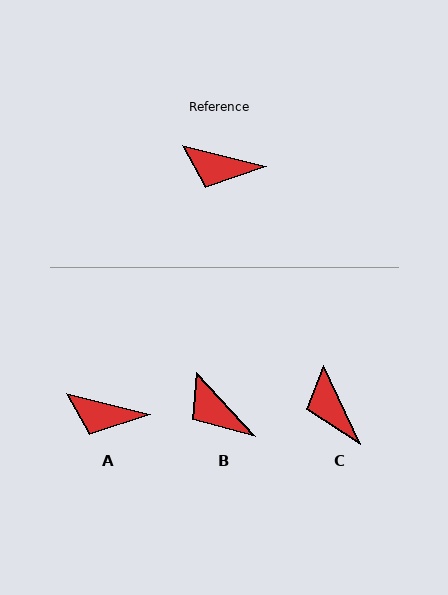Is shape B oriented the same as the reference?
No, it is off by about 33 degrees.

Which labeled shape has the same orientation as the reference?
A.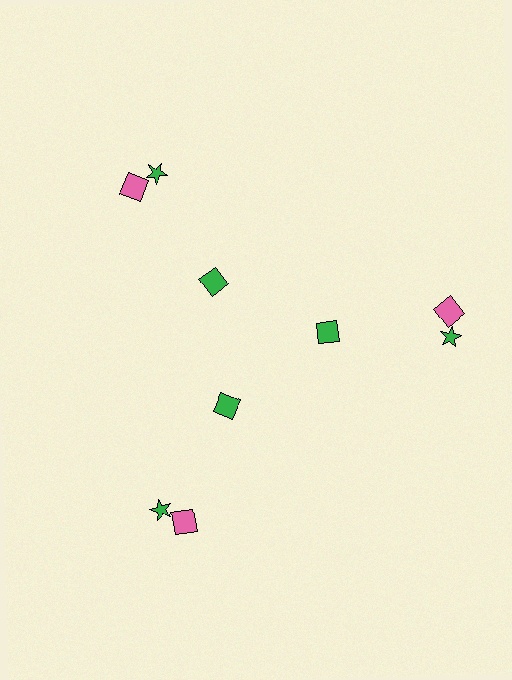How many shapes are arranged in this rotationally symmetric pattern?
There are 9 shapes, arranged in 3 groups of 3.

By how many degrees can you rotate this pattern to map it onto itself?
The pattern maps onto itself every 120 degrees of rotation.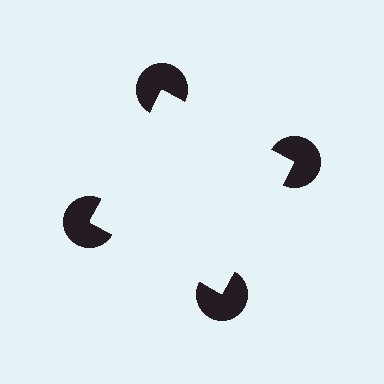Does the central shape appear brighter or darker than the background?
It typically appears slightly brighter than the background, even though no actual brightness change is drawn.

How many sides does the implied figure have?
4 sides.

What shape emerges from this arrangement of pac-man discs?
An illusory square — its edges are inferred from the aligned wedge cuts in the pac-man discs, not physically drawn.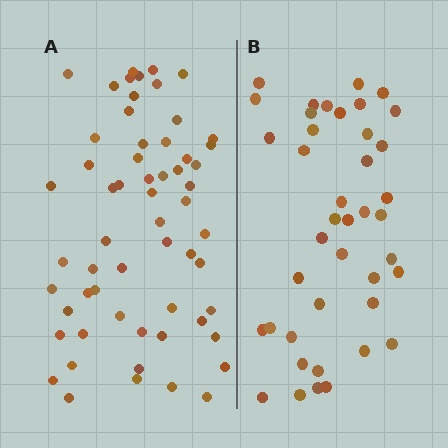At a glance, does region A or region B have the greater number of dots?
Region A (the left region) has more dots.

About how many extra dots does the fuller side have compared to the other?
Region A has approximately 20 more dots than region B.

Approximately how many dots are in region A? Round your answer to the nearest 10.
About 60 dots. (The exact count is 59, which rounds to 60.)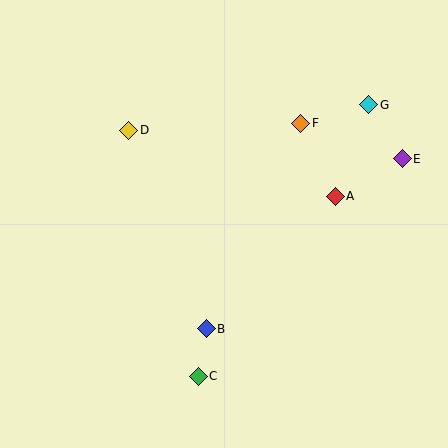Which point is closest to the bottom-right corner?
Point C is closest to the bottom-right corner.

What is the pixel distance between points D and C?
The distance between D and C is 255 pixels.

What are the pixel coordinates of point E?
Point E is at (402, 159).